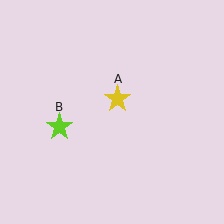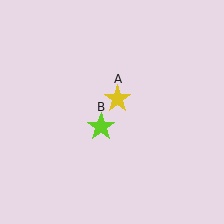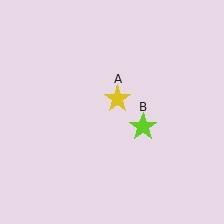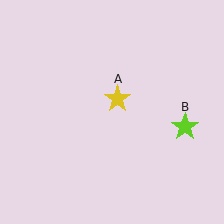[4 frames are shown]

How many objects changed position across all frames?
1 object changed position: lime star (object B).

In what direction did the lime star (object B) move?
The lime star (object B) moved right.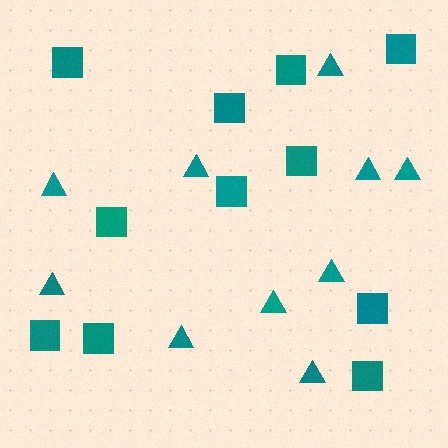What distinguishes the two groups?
There are 2 groups: one group of squares (11) and one group of triangles (10).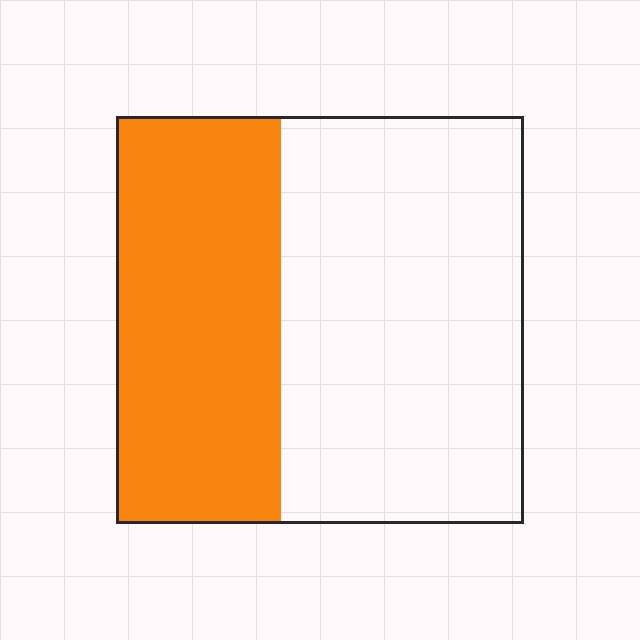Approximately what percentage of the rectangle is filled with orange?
Approximately 40%.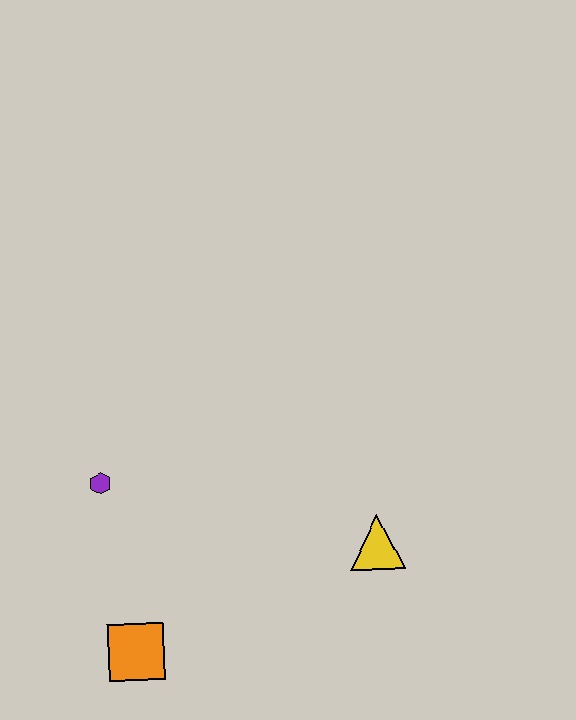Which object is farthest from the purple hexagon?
The yellow triangle is farthest from the purple hexagon.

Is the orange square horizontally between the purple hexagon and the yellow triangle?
Yes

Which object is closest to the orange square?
The purple hexagon is closest to the orange square.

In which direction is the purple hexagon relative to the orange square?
The purple hexagon is above the orange square.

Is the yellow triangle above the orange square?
Yes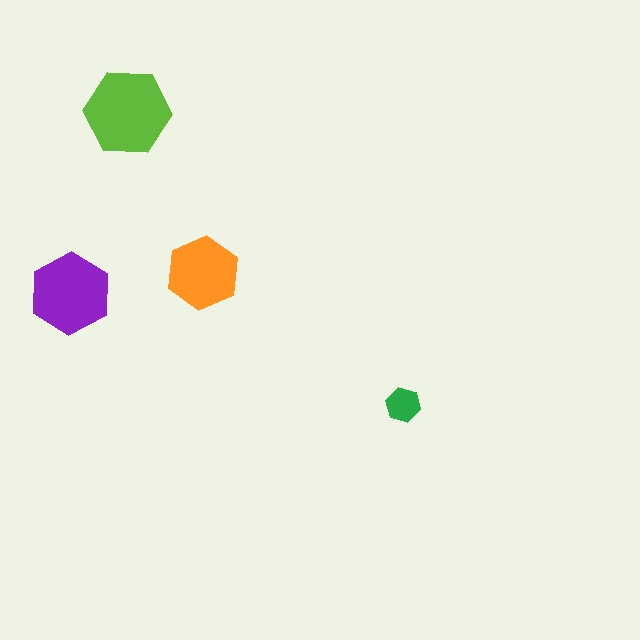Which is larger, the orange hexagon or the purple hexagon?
The purple one.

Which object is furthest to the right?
The green hexagon is rightmost.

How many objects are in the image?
There are 4 objects in the image.